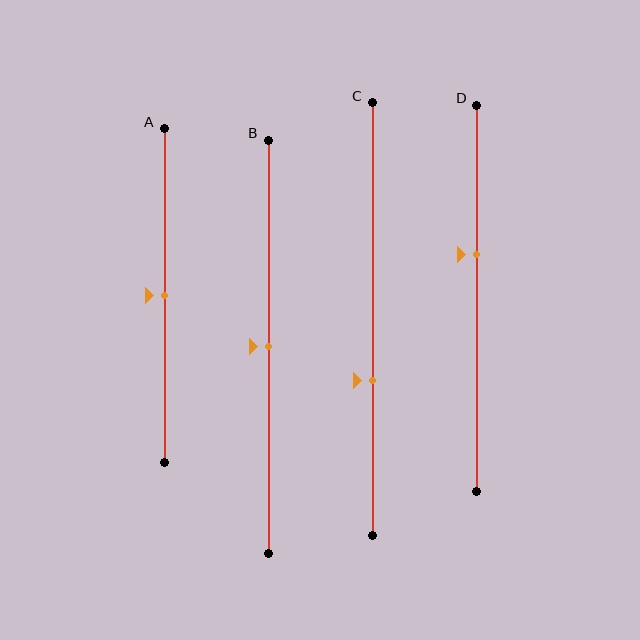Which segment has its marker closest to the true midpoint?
Segment A has its marker closest to the true midpoint.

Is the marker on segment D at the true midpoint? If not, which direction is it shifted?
No, the marker on segment D is shifted upward by about 11% of the segment length.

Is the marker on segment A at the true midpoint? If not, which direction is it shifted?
Yes, the marker on segment A is at the true midpoint.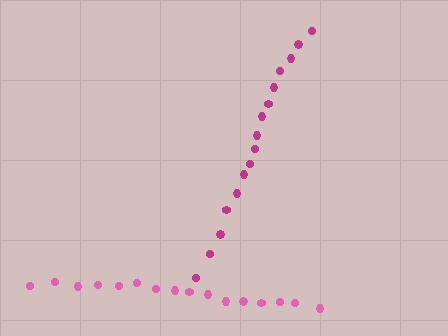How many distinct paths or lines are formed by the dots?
There are 2 distinct paths.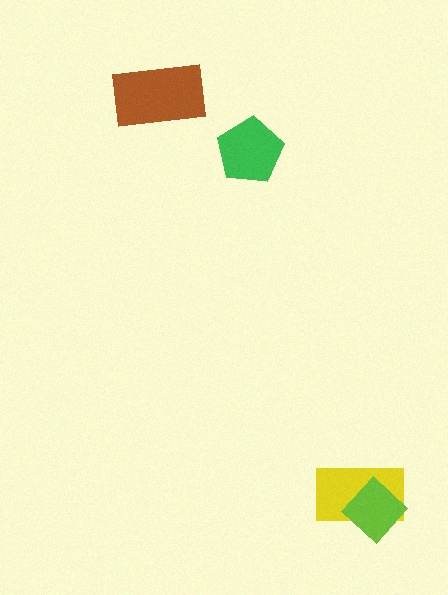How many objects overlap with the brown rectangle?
0 objects overlap with the brown rectangle.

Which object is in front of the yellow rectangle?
The lime diamond is in front of the yellow rectangle.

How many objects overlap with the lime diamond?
1 object overlaps with the lime diamond.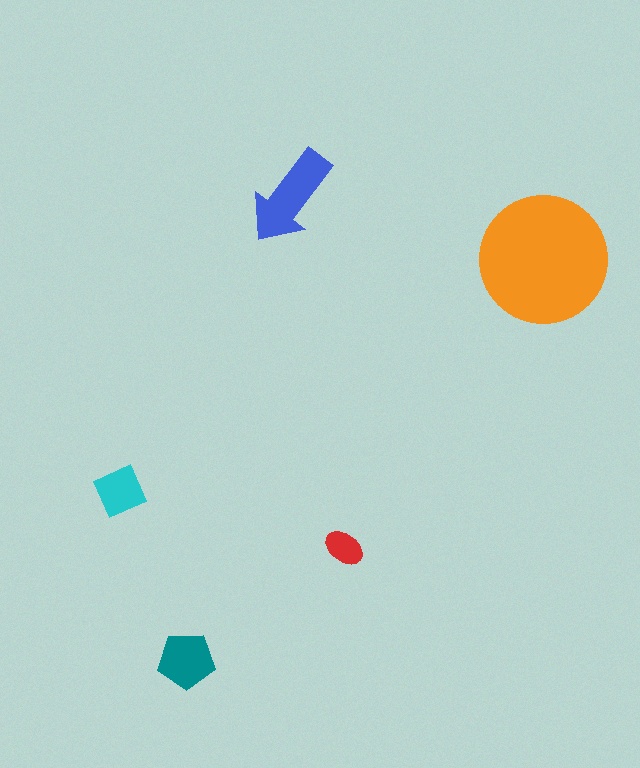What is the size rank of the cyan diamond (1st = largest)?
4th.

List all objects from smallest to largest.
The red ellipse, the cyan diamond, the teal pentagon, the blue arrow, the orange circle.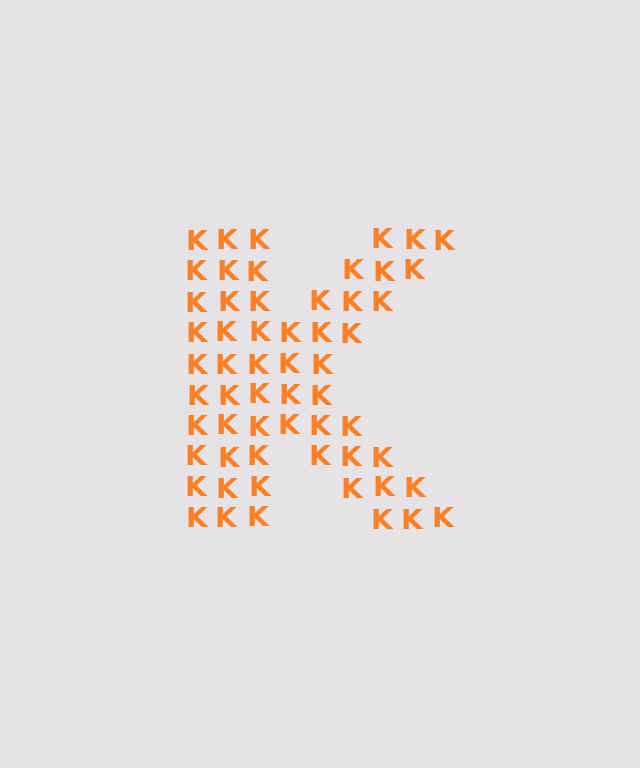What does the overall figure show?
The overall figure shows the letter K.